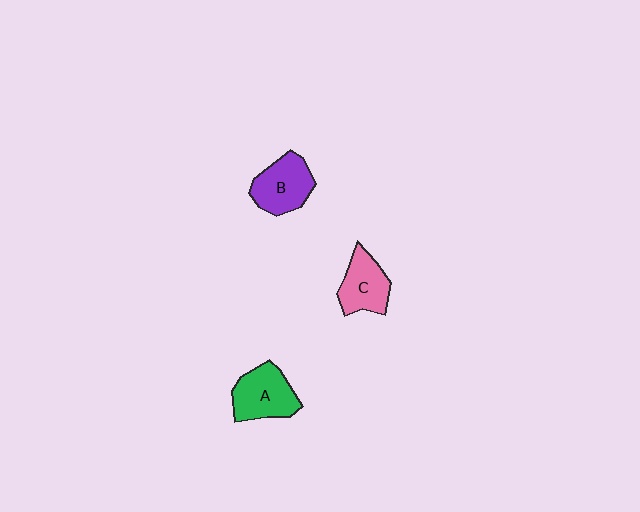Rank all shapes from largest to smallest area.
From largest to smallest: A (green), B (purple), C (pink).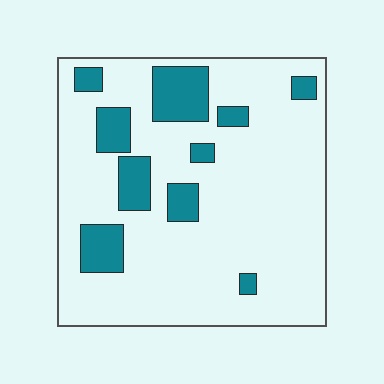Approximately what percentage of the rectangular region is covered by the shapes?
Approximately 20%.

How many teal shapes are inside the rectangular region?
10.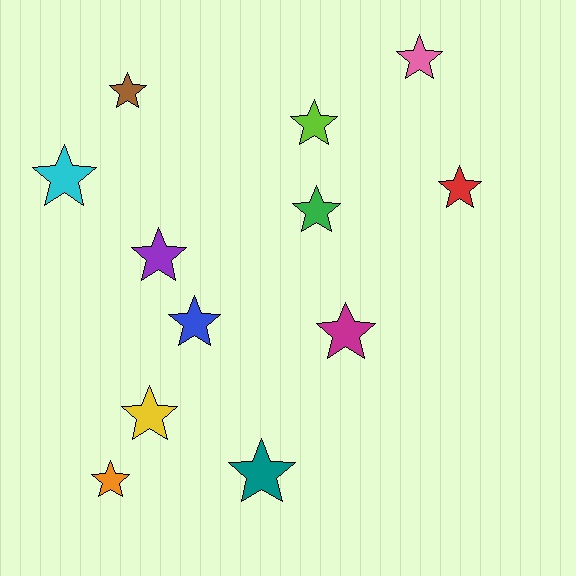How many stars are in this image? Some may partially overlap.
There are 12 stars.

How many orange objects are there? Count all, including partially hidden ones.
There is 1 orange object.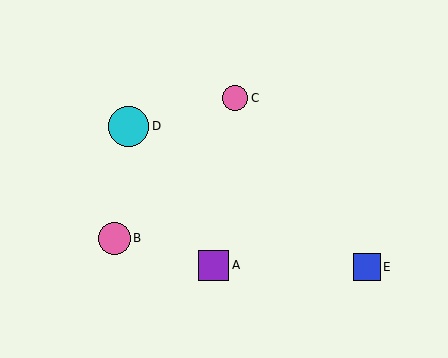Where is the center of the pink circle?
The center of the pink circle is at (114, 238).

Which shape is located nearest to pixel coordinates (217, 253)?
The purple square (labeled A) at (214, 265) is nearest to that location.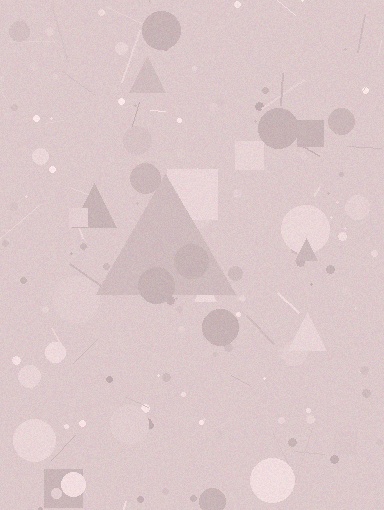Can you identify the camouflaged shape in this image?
The camouflaged shape is a triangle.